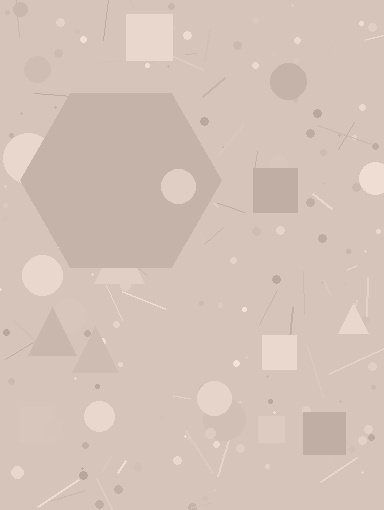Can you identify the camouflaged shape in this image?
The camouflaged shape is a hexagon.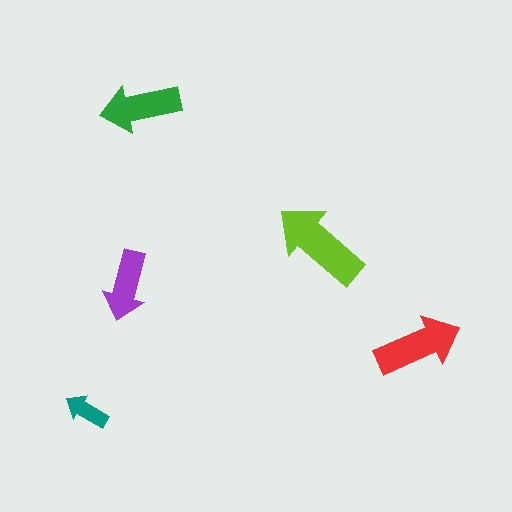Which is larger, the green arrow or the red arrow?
The red one.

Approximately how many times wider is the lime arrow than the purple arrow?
About 1.5 times wider.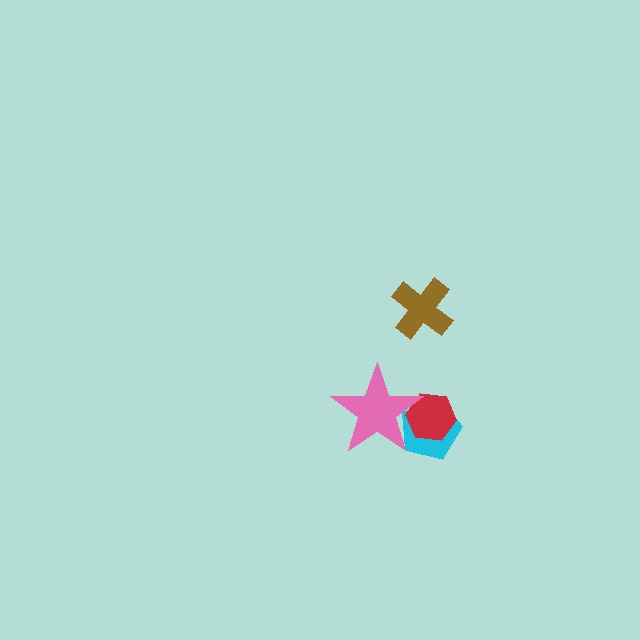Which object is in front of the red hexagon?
The pink star is in front of the red hexagon.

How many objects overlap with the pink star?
2 objects overlap with the pink star.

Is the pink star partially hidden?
No, no other shape covers it.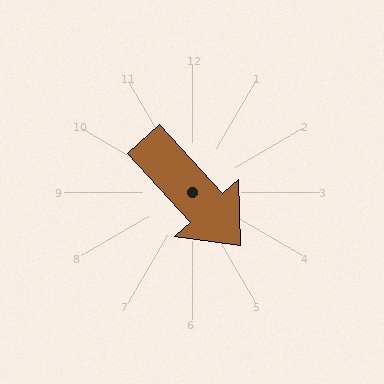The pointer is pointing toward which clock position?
Roughly 5 o'clock.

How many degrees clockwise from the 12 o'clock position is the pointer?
Approximately 138 degrees.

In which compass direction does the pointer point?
Southeast.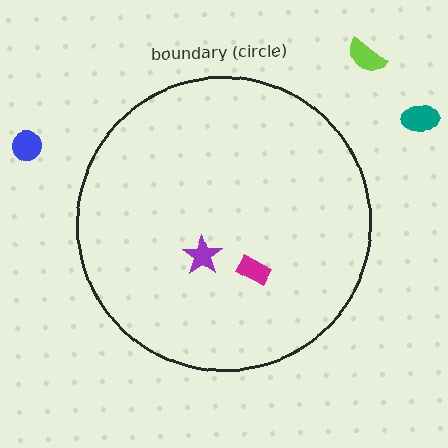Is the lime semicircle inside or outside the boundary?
Outside.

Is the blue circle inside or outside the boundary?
Outside.